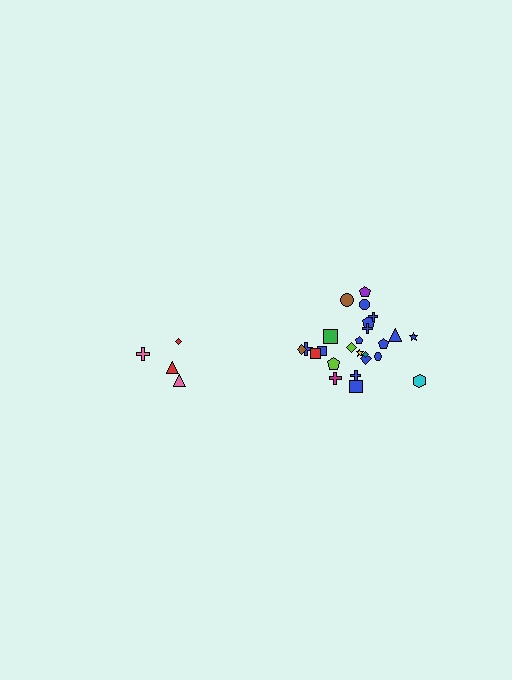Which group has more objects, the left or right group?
The right group.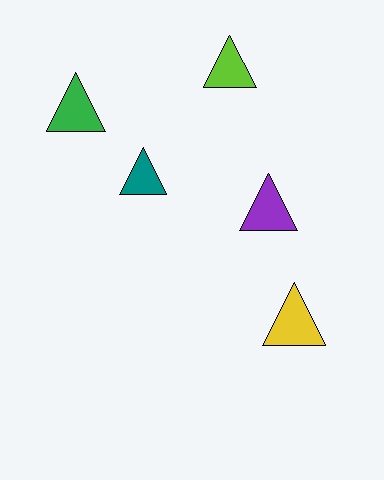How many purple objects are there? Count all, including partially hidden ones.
There is 1 purple object.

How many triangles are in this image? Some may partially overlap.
There are 5 triangles.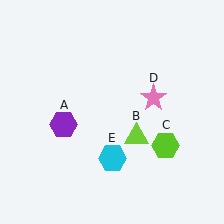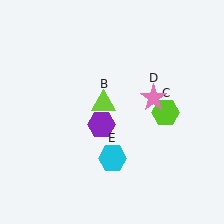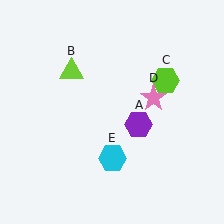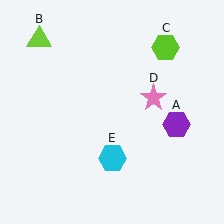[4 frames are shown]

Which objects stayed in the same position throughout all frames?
Pink star (object D) and cyan hexagon (object E) remained stationary.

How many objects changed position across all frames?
3 objects changed position: purple hexagon (object A), lime triangle (object B), lime hexagon (object C).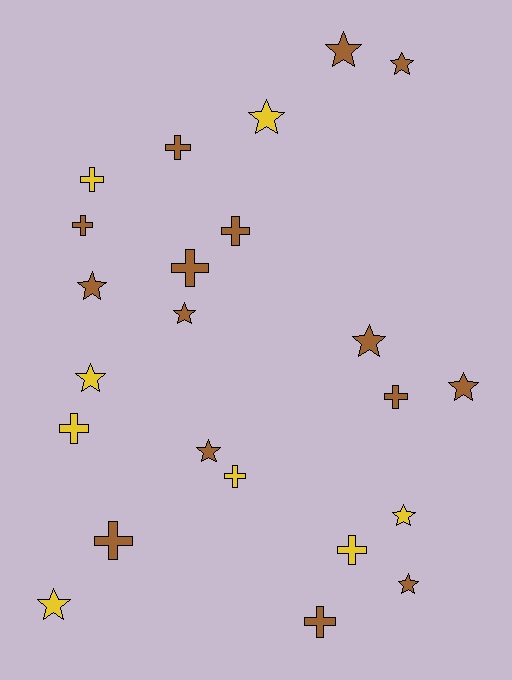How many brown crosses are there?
There are 7 brown crosses.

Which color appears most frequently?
Brown, with 15 objects.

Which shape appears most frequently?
Star, with 12 objects.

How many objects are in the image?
There are 23 objects.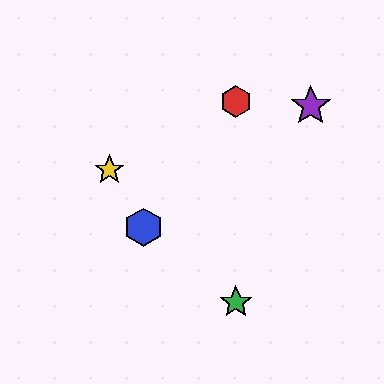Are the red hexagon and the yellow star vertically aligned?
No, the red hexagon is at x≈236 and the yellow star is at x≈109.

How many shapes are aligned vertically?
2 shapes (the red hexagon, the green star) are aligned vertically.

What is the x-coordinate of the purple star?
The purple star is at x≈311.